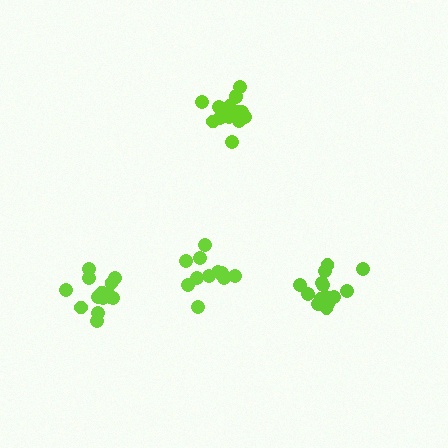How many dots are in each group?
Group 1: 17 dots, Group 2: 14 dots, Group 3: 11 dots, Group 4: 14 dots (56 total).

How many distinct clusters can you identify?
There are 4 distinct clusters.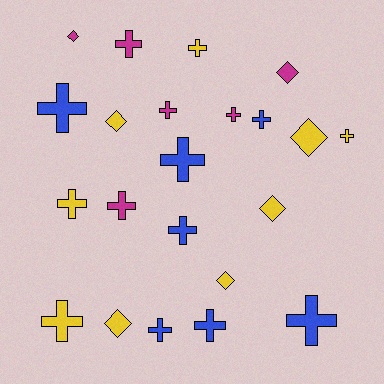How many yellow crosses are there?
There are 4 yellow crosses.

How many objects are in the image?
There are 22 objects.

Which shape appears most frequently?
Cross, with 15 objects.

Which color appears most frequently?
Yellow, with 9 objects.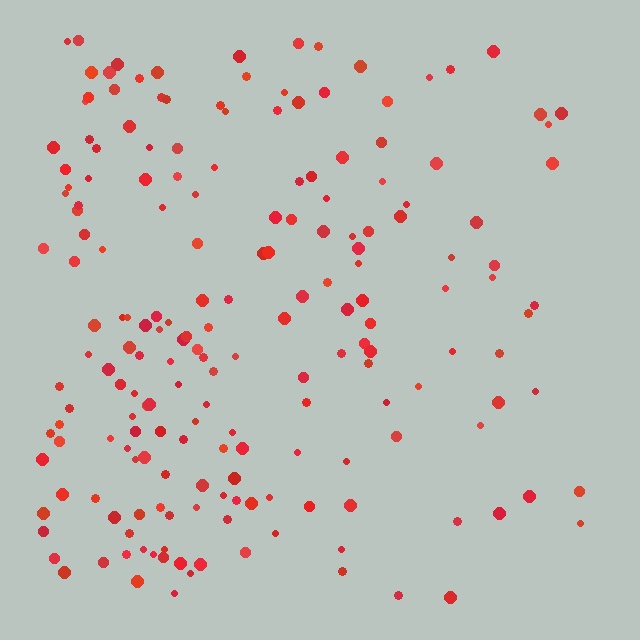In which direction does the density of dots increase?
From right to left, with the left side densest.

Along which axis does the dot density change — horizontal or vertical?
Horizontal.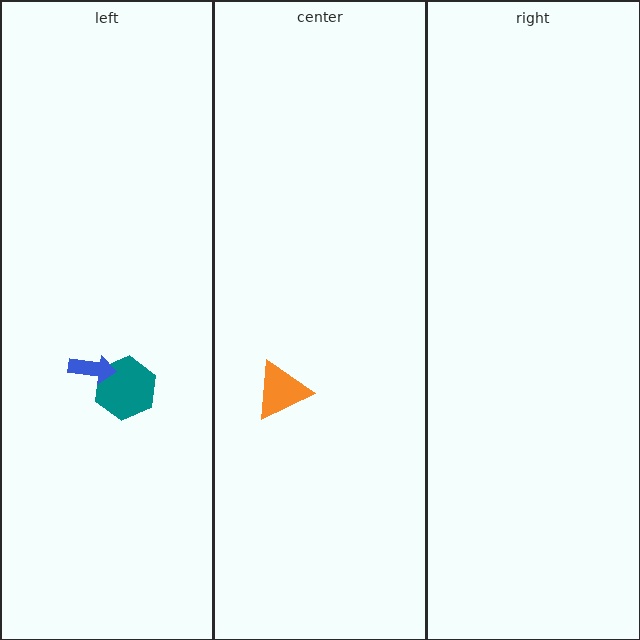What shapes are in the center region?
The orange triangle.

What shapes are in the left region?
The teal hexagon, the blue arrow.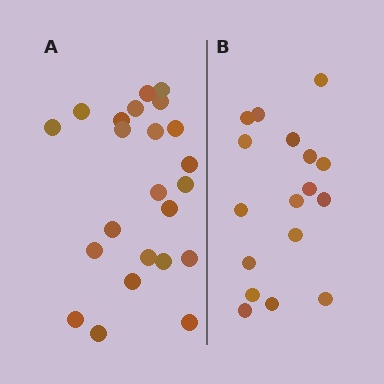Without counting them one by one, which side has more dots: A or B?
Region A (the left region) has more dots.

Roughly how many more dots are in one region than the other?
Region A has about 6 more dots than region B.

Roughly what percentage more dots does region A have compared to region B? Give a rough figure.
About 35% more.